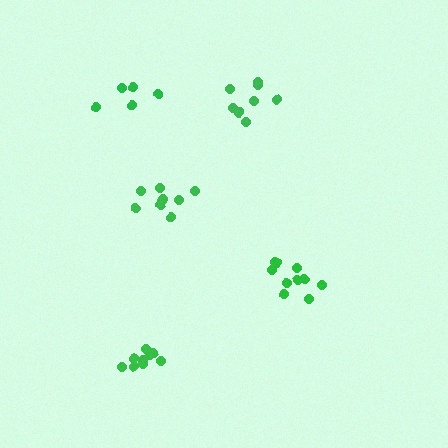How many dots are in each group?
Group 1: 8 dots, Group 2: 9 dots, Group 3: 10 dots, Group 4: 9 dots, Group 5: 5 dots (41 total).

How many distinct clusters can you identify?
There are 5 distinct clusters.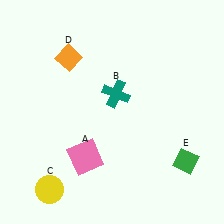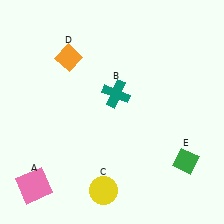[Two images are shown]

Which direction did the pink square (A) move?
The pink square (A) moved left.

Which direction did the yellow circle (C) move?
The yellow circle (C) moved right.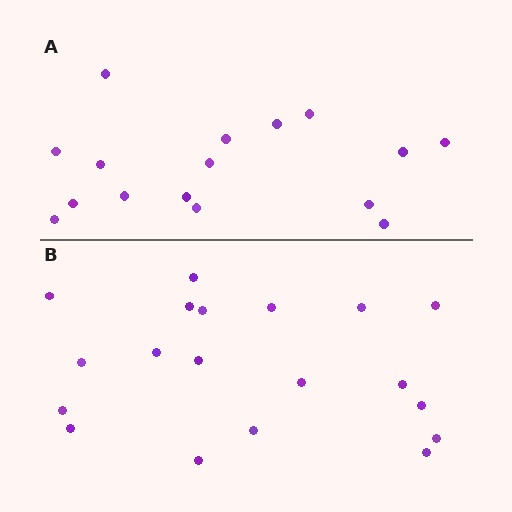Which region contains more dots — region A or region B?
Region B (the bottom region) has more dots.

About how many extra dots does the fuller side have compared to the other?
Region B has just a few more — roughly 2 or 3 more dots than region A.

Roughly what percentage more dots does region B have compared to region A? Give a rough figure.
About 20% more.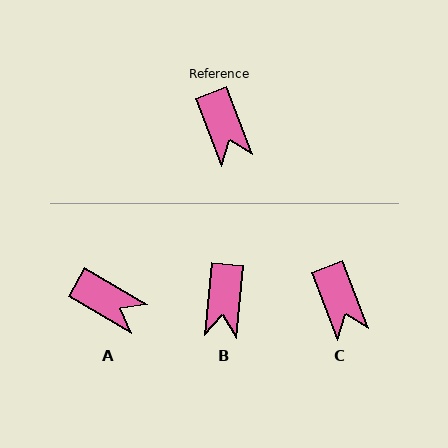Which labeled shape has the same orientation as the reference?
C.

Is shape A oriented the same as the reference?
No, it is off by about 38 degrees.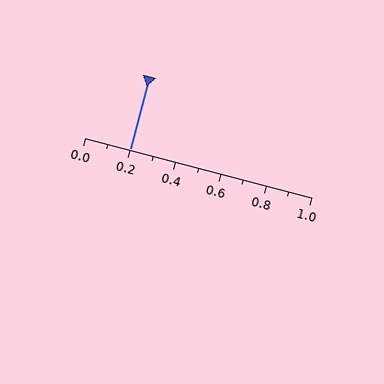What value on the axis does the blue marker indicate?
The marker indicates approximately 0.2.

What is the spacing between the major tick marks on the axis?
The major ticks are spaced 0.2 apart.